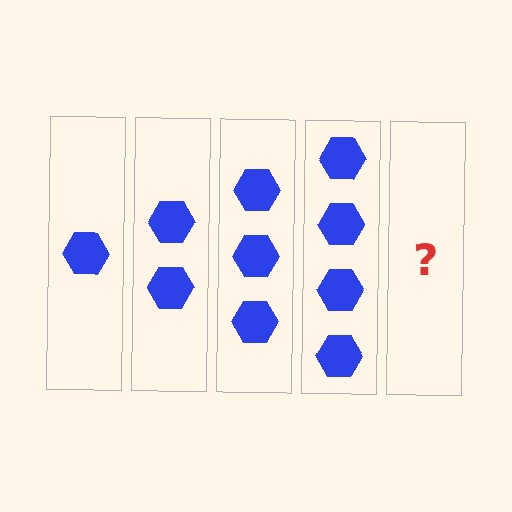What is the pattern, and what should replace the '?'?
The pattern is that each step adds one more hexagon. The '?' should be 5 hexagons.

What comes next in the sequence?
The next element should be 5 hexagons.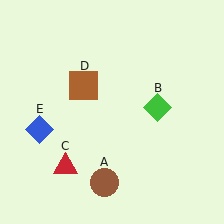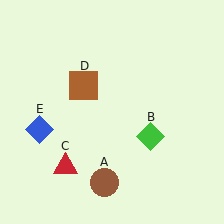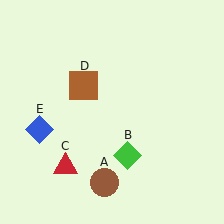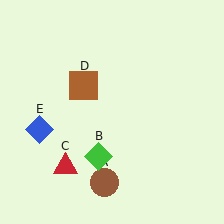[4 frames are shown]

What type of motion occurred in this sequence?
The green diamond (object B) rotated clockwise around the center of the scene.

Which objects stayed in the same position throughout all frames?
Brown circle (object A) and red triangle (object C) and brown square (object D) and blue diamond (object E) remained stationary.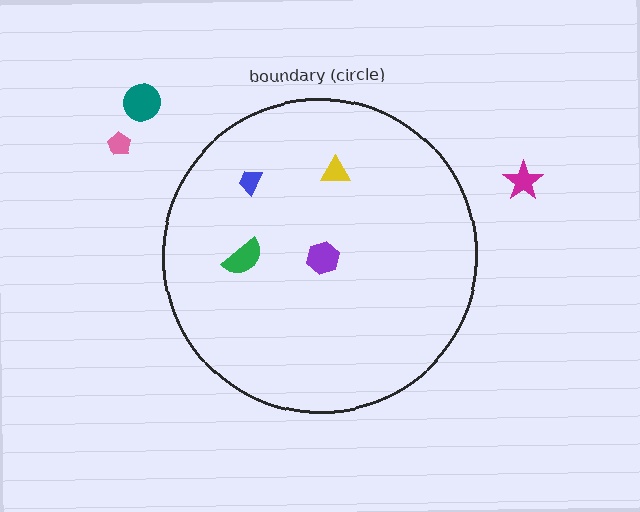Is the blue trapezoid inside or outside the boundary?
Inside.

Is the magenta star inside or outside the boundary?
Outside.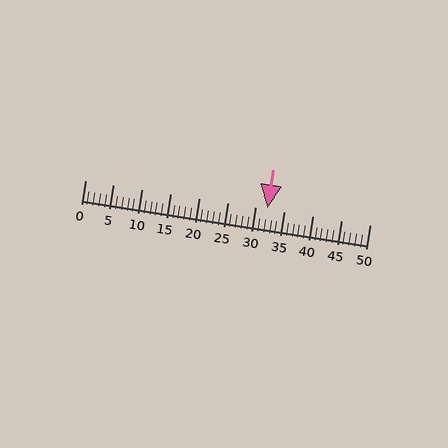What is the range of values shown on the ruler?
The ruler shows values from 0 to 50.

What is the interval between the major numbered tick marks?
The major tick marks are spaced 5 units apart.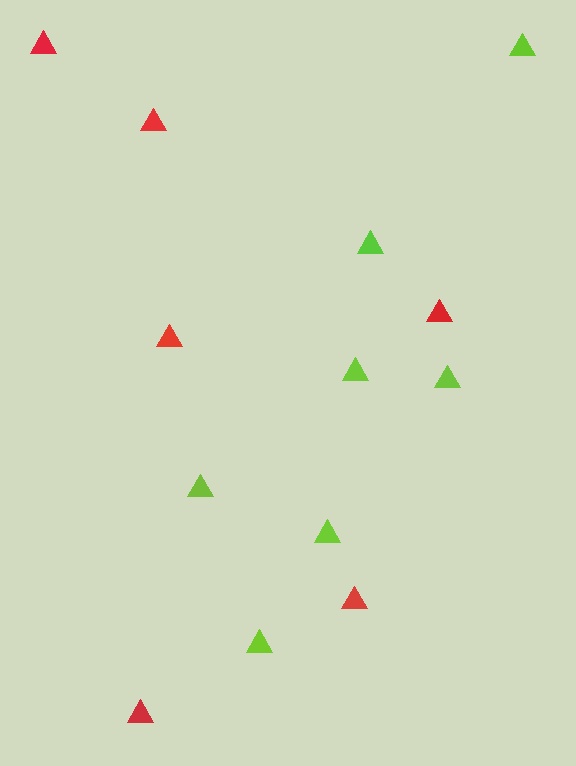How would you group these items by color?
There are 2 groups: one group of lime triangles (7) and one group of red triangles (6).